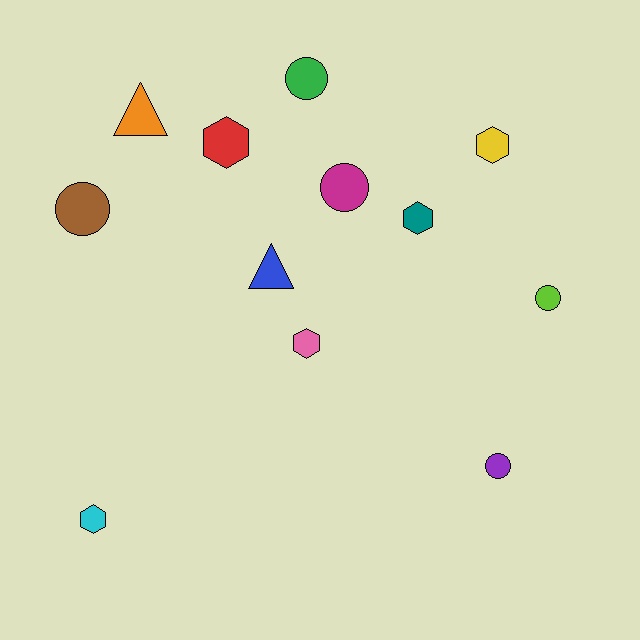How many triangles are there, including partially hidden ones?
There are 2 triangles.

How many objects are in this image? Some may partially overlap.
There are 12 objects.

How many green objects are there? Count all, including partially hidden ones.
There is 1 green object.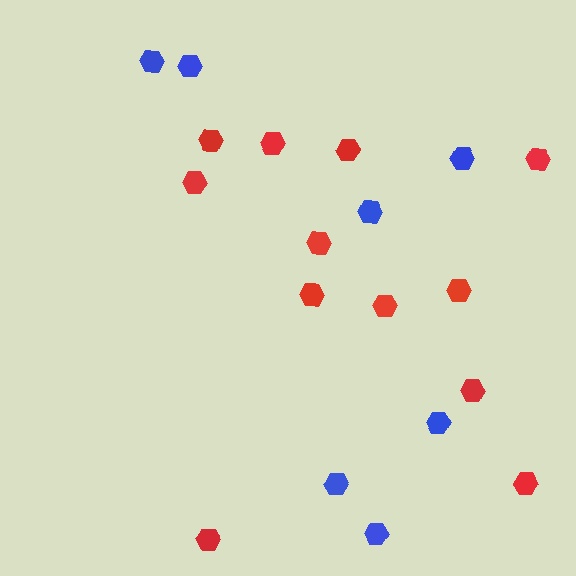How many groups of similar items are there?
There are 2 groups: one group of blue hexagons (7) and one group of red hexagons (12).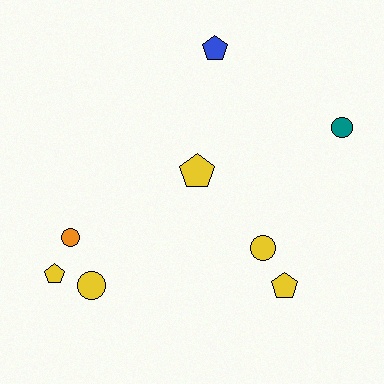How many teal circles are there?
There is 1 teal circle.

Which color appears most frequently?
Yellow, with 5 objects.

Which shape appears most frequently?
Pentagon, with 4 objects.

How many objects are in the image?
There are 8 objects.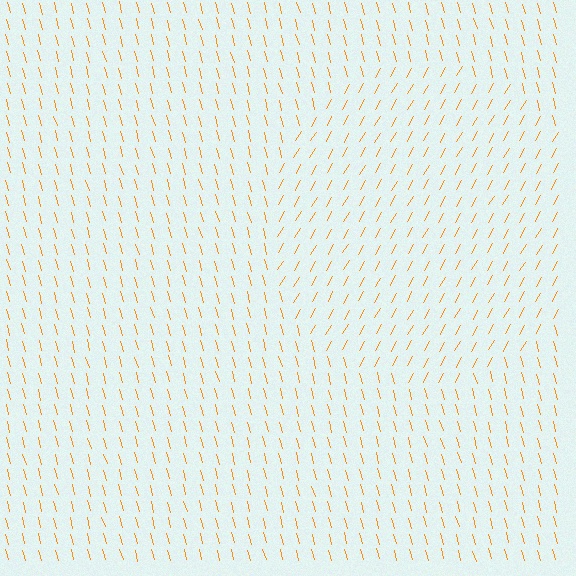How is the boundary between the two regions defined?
The boundary is defined purely by a change in line orientation (approximately 45 degrees difference). All lines are the same color and thickness.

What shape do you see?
I see a circle.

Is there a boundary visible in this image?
Yes, there is a texture boundary formed by a change in line orientation.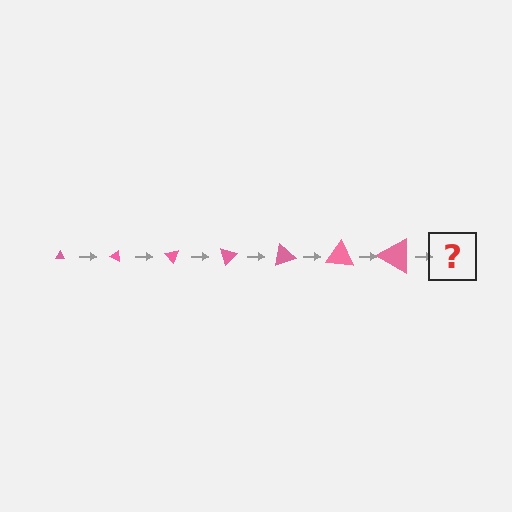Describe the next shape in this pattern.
It should be a triangle, larger than the previous one and rotated 175 degrees from the start.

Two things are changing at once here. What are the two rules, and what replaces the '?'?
The two rules are that the triangle grows larger each step and it rotates 25 degrees each step. The '?' should be a triangle, larger than the previous one and rotated 175 degrees from the start.